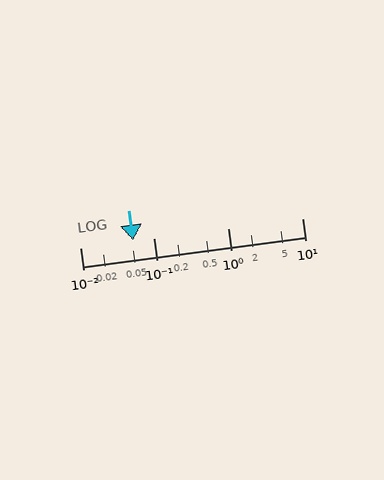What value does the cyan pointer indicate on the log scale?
The pointer indicates approximately 0.052.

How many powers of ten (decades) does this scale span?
The scale spans 3 decades, from 0.01 to 10.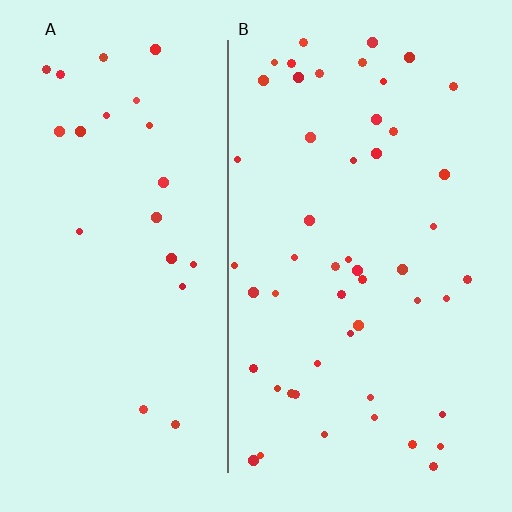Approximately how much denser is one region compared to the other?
Approximately 2.2× — region B over region A.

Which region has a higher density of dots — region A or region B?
B (the right).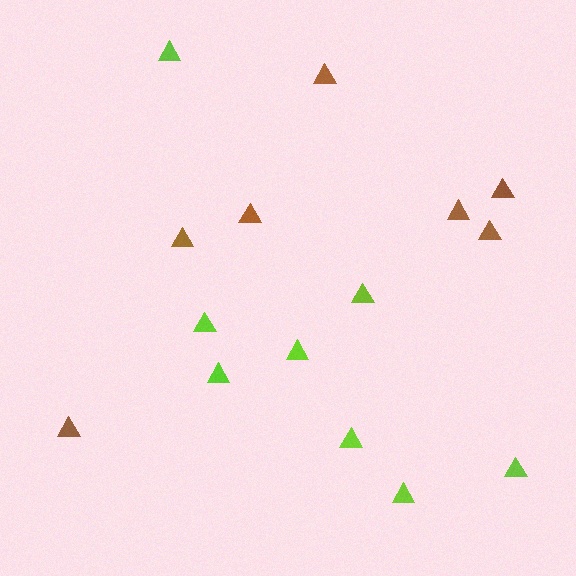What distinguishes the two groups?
There are 2 groups: one group of lime triangles (8) and one group of brown triangles (7).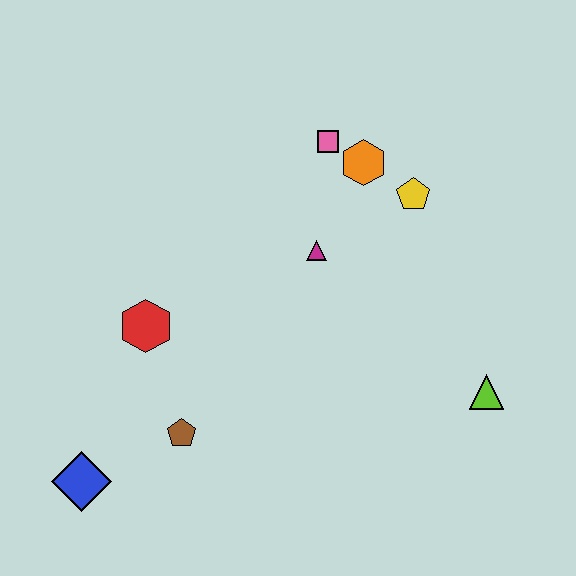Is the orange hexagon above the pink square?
No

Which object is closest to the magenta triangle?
The orange hexagon is closest to the magenta triangle.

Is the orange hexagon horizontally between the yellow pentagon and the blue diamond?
Yes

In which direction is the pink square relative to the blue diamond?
The pink square is above the blue diamond.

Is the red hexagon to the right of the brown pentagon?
No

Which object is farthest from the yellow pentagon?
The blue diamond is farthest from the yellow pentagon.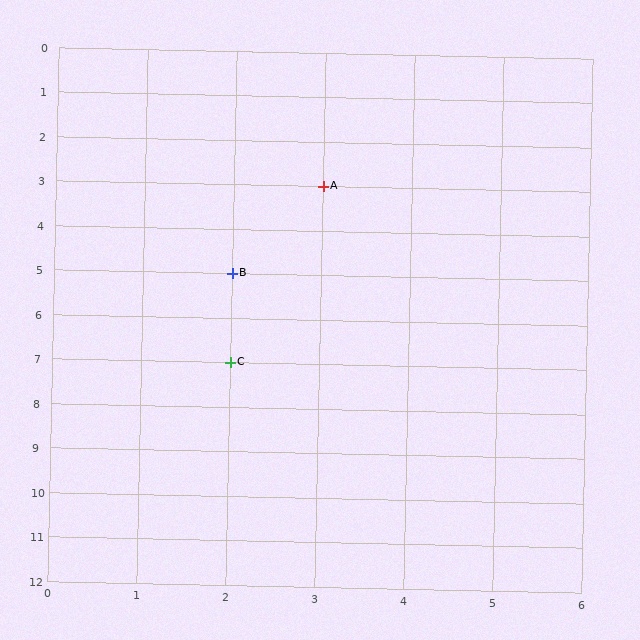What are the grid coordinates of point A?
Point A is at grid coordinates (3, 3).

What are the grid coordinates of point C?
Point C is at grid coordinates (2, 7).